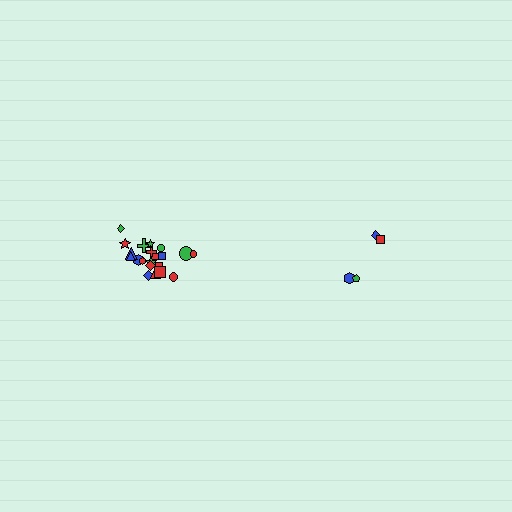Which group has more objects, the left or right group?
The left group.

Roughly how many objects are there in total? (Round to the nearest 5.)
Roughly 25 objects in total.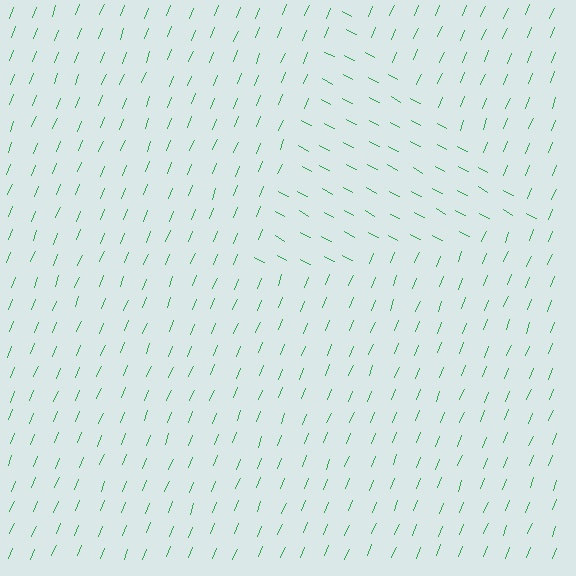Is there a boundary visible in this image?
Yes, there is a texture boundary formed by a change in line orientation.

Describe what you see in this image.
The image is filled with small green line segments. A triangle region in the image has lines oriented differently from the surrounding lines, creating a visible texture boundary.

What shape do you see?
I see a triangle.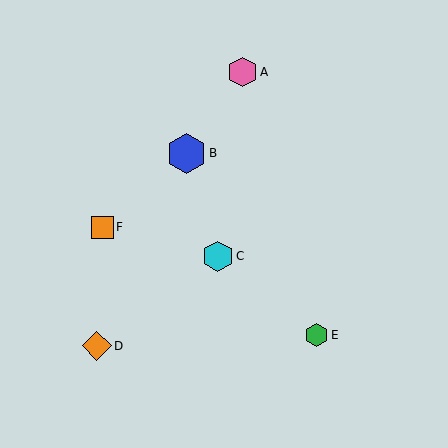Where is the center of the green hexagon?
The center of the green hexagon is at (317, 335).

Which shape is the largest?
The blue hexagon (labeled B) is the largest.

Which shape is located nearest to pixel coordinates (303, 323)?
The green hexagon (labeled E) at (317, 335) is nearest to that location.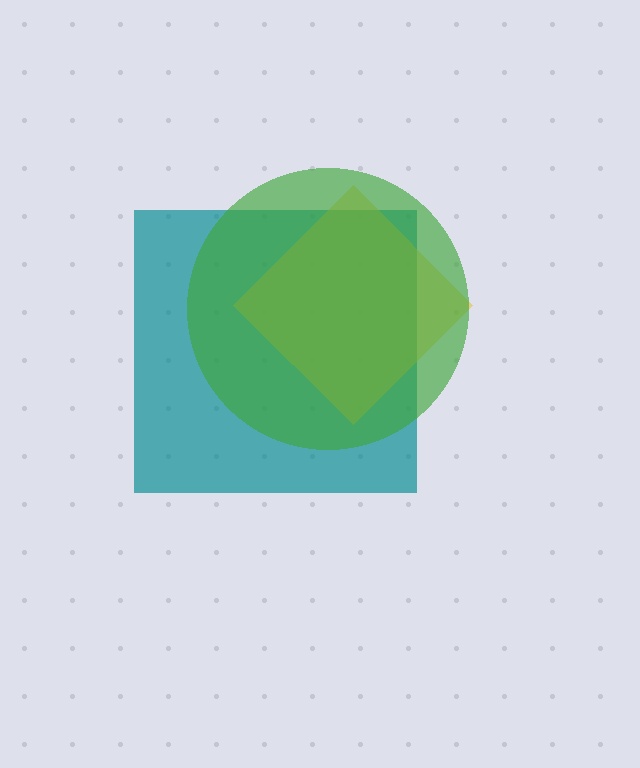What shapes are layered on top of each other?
The layered shapes are: a teal square, a yellow diamond, a green circle.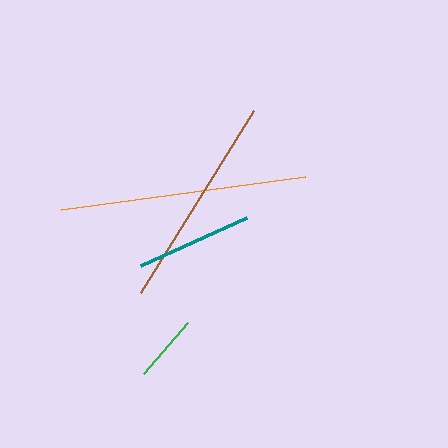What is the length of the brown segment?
The brown segment is approximately 214 pixels long.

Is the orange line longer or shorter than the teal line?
The orange line is longer than the teal line.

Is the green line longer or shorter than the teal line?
The teal line is longer than the green line.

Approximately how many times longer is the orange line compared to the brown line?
The orange line is approximately 1.2 times the length of the brown line.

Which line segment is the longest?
The orange line is the longest at approximately 246 pixels.